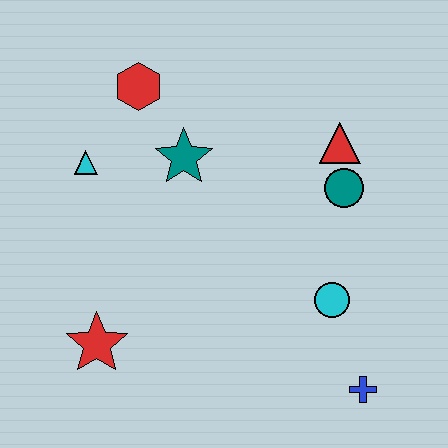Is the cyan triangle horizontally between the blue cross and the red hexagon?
No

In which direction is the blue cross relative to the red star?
The blue cross is to the right of the red star.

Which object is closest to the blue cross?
The cyan circle is closest to the blue cross.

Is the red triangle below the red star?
No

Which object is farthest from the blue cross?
The red hexagon is farthest from the blue cross.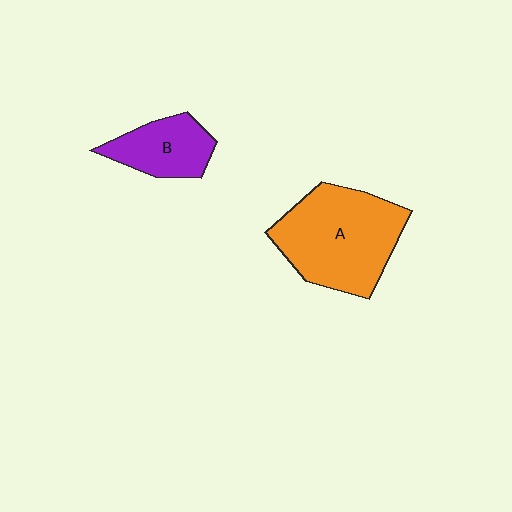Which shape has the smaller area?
Shape B (purple).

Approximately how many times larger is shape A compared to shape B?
Approximately 2.1 times.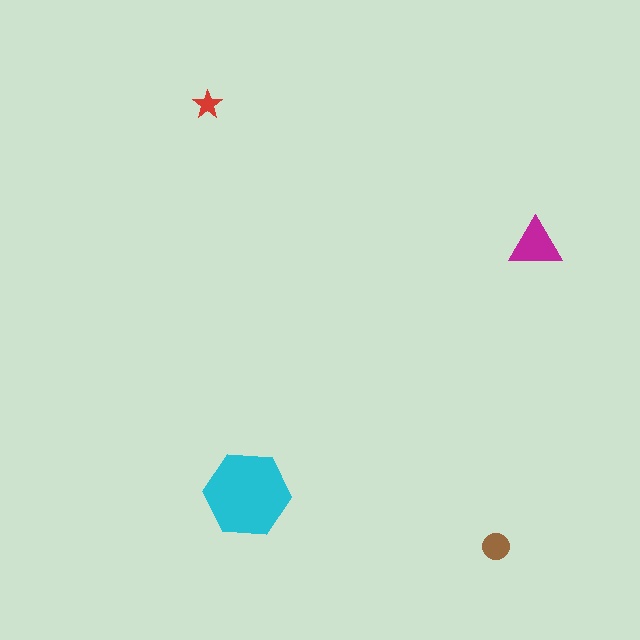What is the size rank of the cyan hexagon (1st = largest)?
1st.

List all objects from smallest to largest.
The red star, the brown circle, the magenta triangle, the cyan hexagon.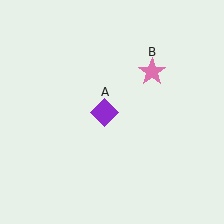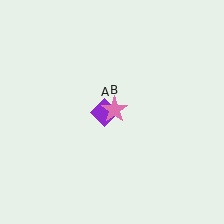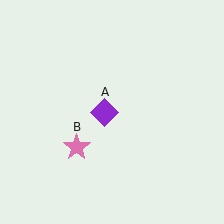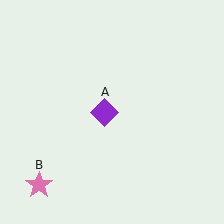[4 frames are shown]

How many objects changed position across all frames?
1 object changed position: pink star (object B).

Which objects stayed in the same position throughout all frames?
Purple diamond (object A) remained stationary.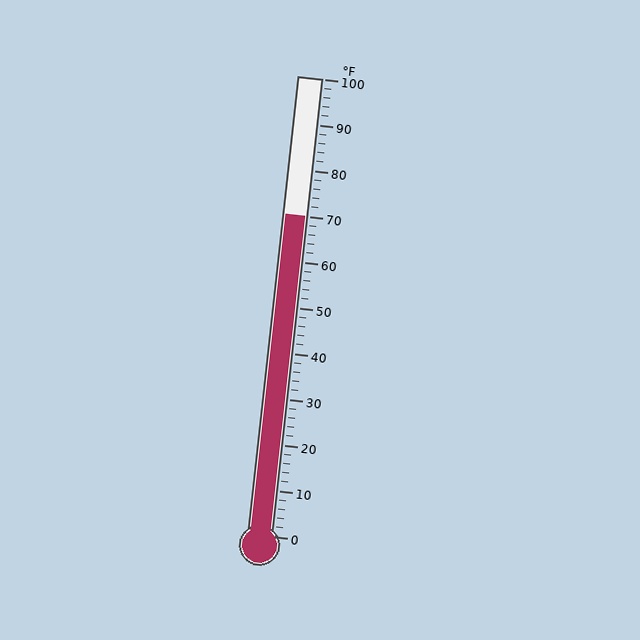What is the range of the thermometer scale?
The thermometer scale ranges from 0°F to 100°F.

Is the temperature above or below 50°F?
The temperature is above 50°F.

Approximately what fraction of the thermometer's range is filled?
The thermometer is filled to approximately 70% of its range.